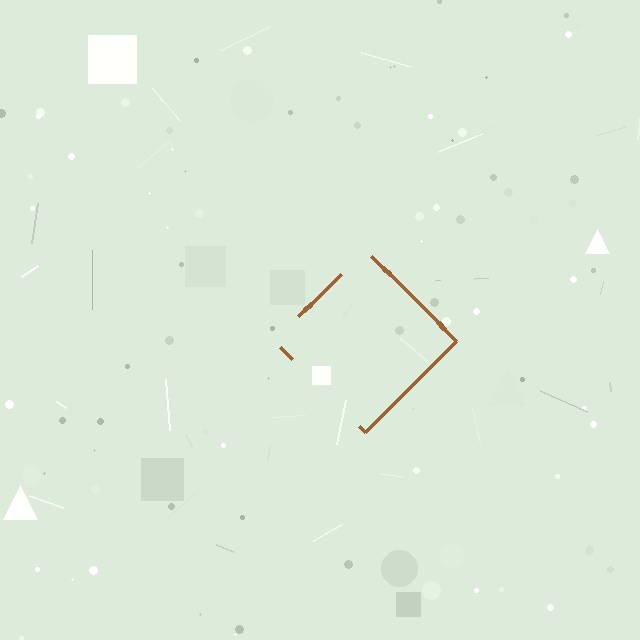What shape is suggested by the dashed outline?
The dashed outline suggests a diamond.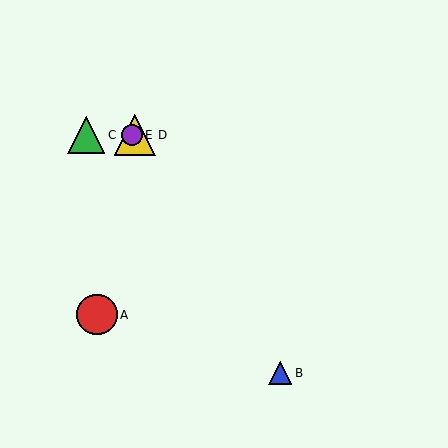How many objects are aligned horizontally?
3 objects (C, D, E) are aligned horizontally.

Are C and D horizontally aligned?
Yes, both are at y≈135.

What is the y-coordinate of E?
Object E is at y≈135.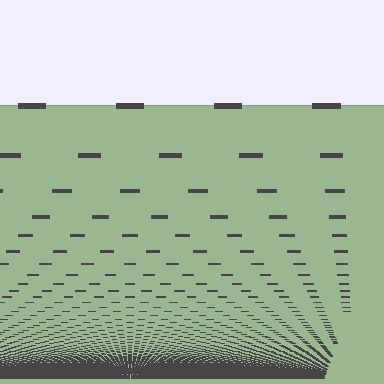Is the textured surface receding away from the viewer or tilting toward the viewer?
The surface appears to tilt toward the viewer. Texture elements get larger and sparser toward the top.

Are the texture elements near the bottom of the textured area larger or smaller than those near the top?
Smaller. The gradient is inverted — elements near the bottom are smaller and denser.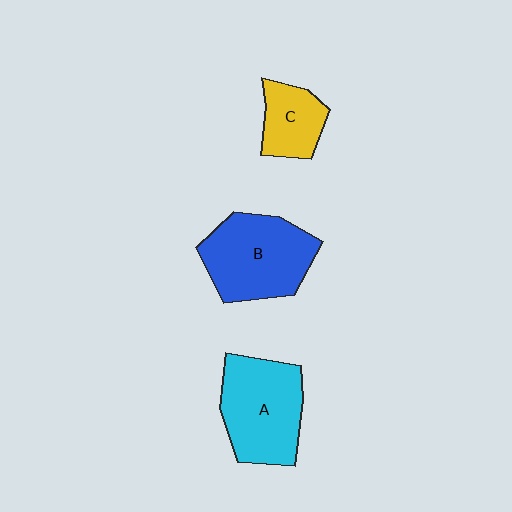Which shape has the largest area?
Shape B (blue).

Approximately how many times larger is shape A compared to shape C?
Approximately 1.9 times.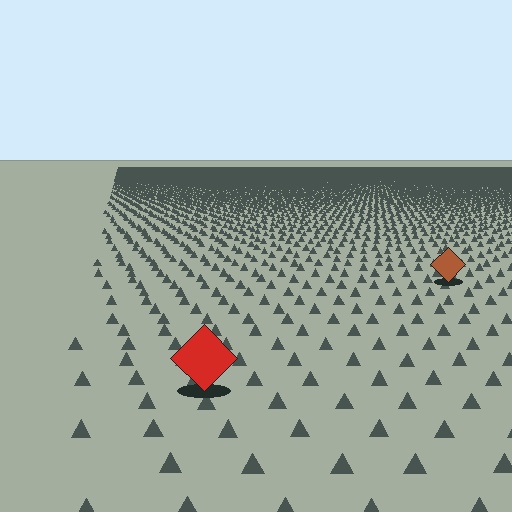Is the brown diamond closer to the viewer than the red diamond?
No. The red diamond is closer — you can tell from the texture gradient: the ground texture is coarser near it.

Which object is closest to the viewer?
The red diamond is closest. The texture marks near it are larger and more spread out.